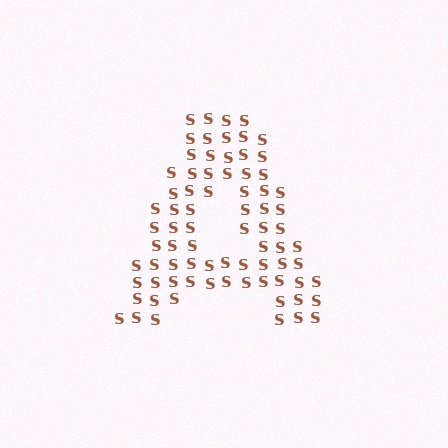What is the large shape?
The large shape is the letter A.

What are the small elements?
The small elements are letter S's.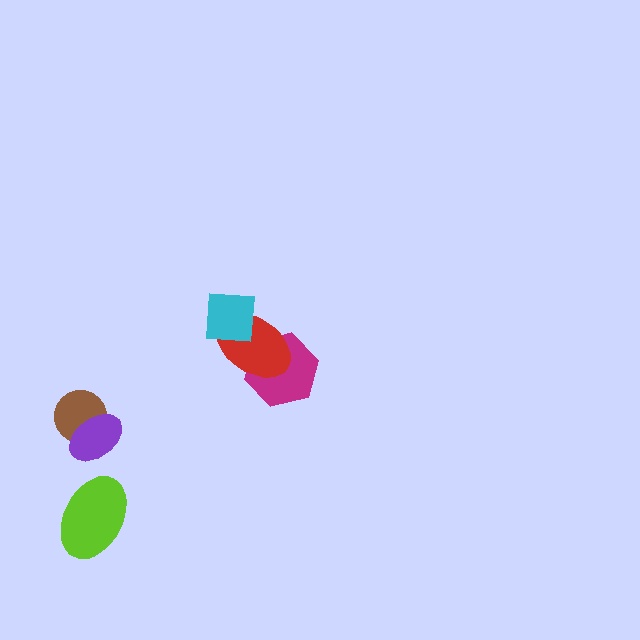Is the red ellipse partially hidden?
Yes, it is partially covered by another shape.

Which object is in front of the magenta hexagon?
The red ellipse is in front of the magenta hexagon.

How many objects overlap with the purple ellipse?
1 object overlaps with the purple ellipse.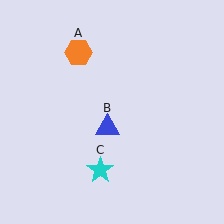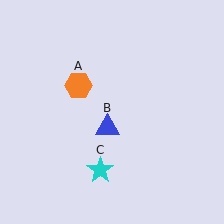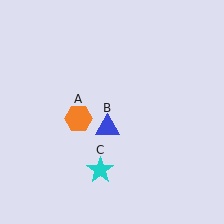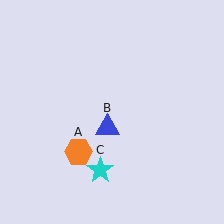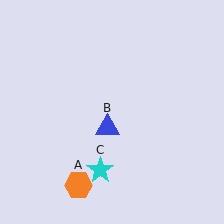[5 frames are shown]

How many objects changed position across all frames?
1 object changed position: orange hexagon (object A).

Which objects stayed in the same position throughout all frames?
Blue triangle (object B) and cyan star (object C) remained stationary.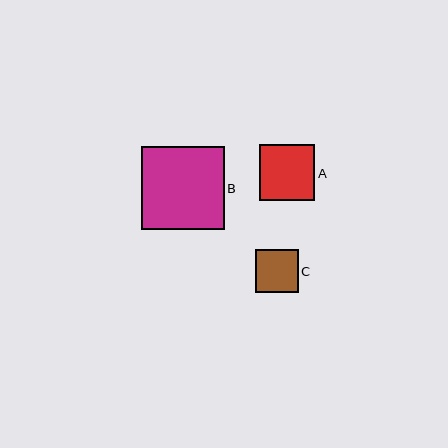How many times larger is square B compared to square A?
Square B is approximately 1.5 times the size of square A.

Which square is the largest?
Square B is the largest with a size of approximately 83 pixels.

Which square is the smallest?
Square C is the smallest with a size of approximately 43 pixels.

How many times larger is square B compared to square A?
Square B is approximately 1.5 times the size of square A.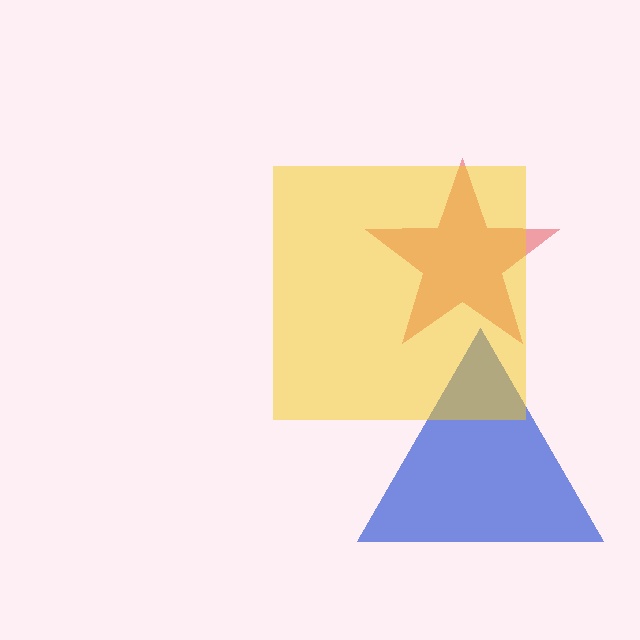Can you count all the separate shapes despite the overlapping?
Yes, there are 3 separate shapes.